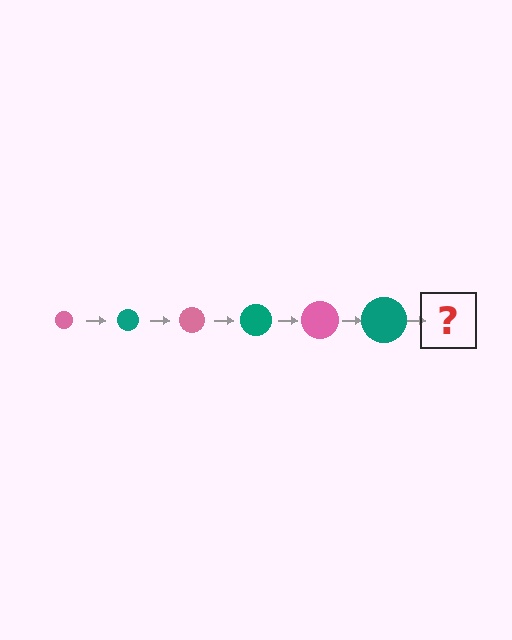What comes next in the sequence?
The next element should be a pink circle, larger than the previous one.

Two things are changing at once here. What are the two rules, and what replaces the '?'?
The two rules are that the circle grows larger each step and the color cycles through pink and teal. The '?' should be a pink circle, larger than the previous one.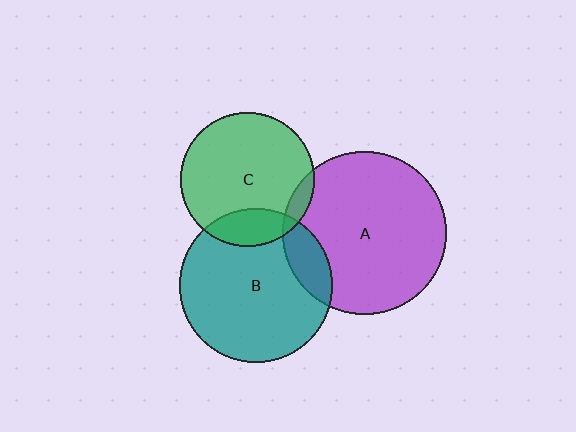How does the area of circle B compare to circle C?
Approximately 1.3 times.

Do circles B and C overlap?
Yes.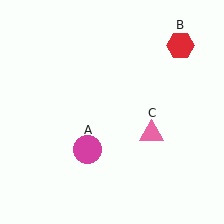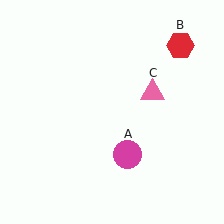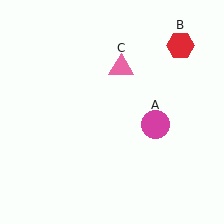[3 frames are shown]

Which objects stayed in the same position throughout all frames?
Red hexagon (object B) remained stationary.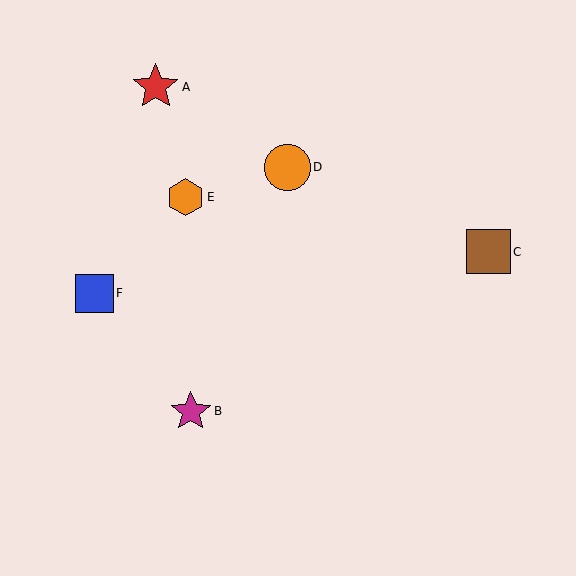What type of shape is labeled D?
Shape D is an orange circle.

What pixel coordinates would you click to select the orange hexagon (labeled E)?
Click at (186, 197) to select the orange hexagon E.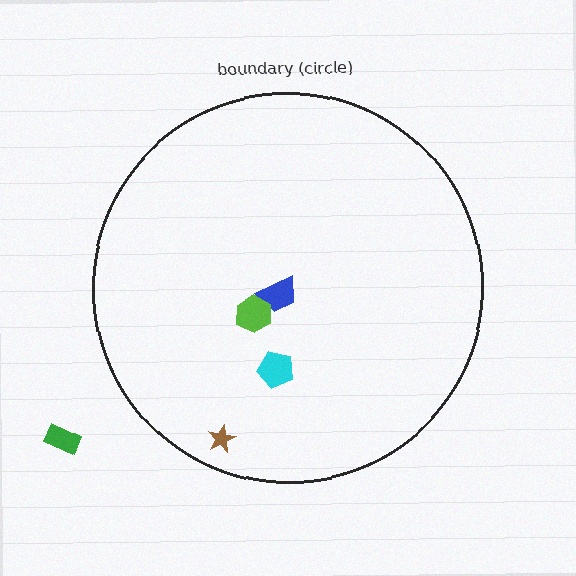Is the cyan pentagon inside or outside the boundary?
Inside.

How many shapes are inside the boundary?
4 inside, 1 outside.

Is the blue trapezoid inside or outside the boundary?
Inside.